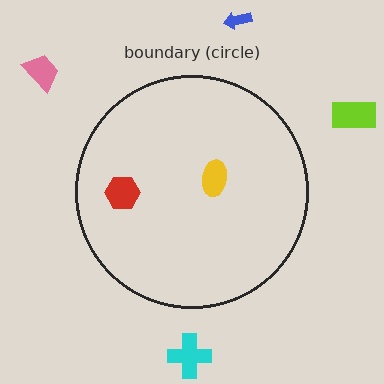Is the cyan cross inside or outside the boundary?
Outside.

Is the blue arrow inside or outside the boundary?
Outside.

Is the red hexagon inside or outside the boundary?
Inside.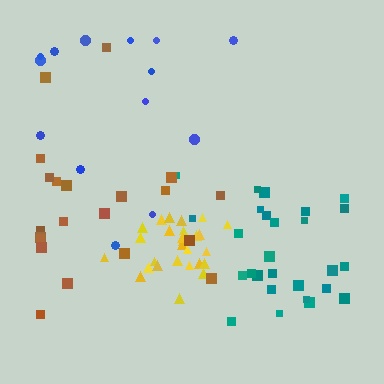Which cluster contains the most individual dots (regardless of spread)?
Teal (27).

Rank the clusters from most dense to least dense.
yellow, teal, brown, blue.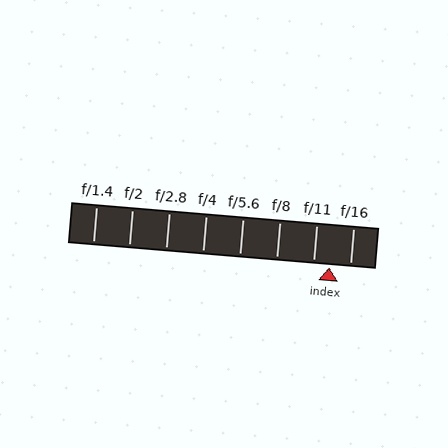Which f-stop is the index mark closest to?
The index mark is closest to f/11.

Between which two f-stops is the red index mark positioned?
The index mark is between f/11 and f/16.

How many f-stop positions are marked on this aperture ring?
There are 8 f-stop positions marked.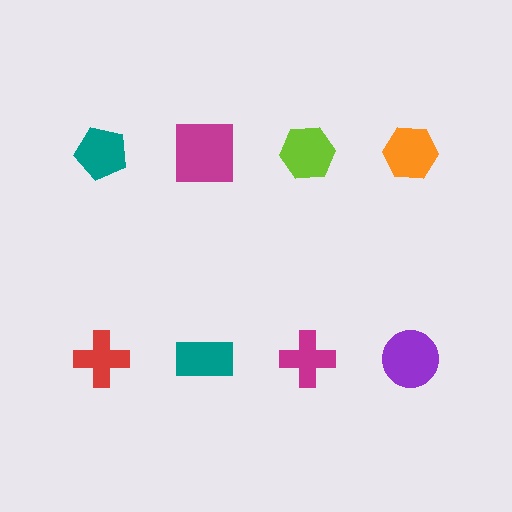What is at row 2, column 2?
A teal rectangle.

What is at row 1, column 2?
A magenta square.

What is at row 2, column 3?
A magenta cross.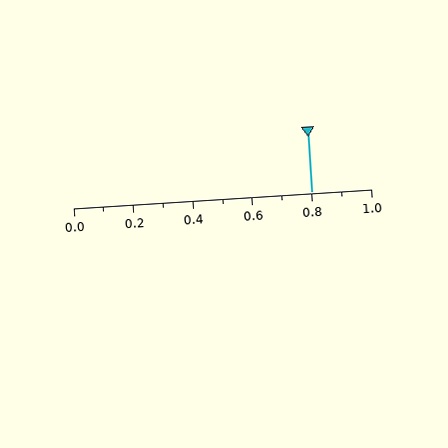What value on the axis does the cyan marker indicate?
The marker indicates approximately 0.8.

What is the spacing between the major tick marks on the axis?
The major ticks are spaced 0.2 apart.